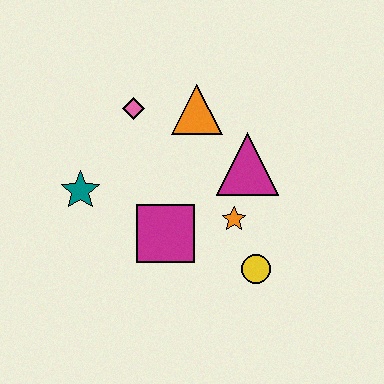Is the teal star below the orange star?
No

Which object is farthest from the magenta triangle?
The teal star is farthest from the magenta triangle.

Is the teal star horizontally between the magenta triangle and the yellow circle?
No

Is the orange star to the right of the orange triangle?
Yes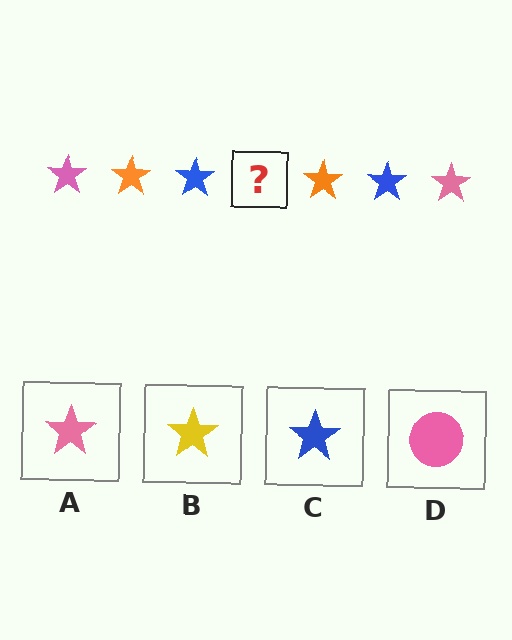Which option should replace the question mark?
Option A.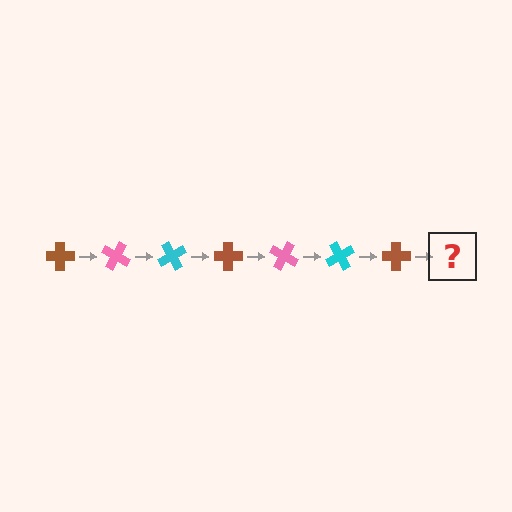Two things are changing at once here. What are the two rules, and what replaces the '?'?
The two rules are that it rotates 30 degrees each step and the color cycles through brown, pink, and cyan. The '?' should be a pink cross, rotated 210 degrees from the start.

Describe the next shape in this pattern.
It should be a pink cross, rotated 210 degrees from the start.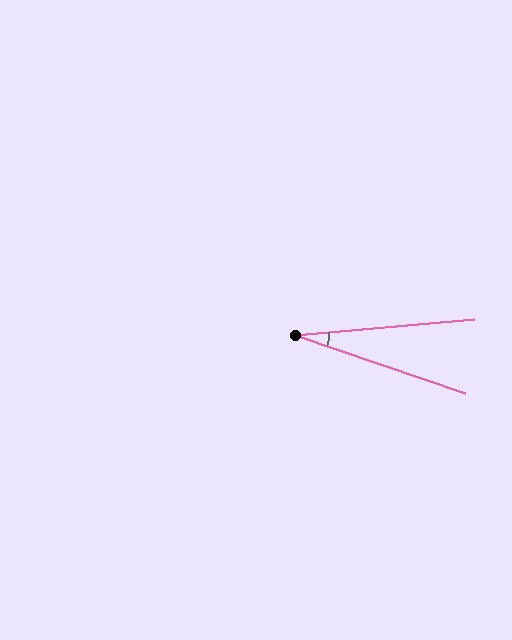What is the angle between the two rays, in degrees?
Approximately 24 degrees.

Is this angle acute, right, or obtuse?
It is acute.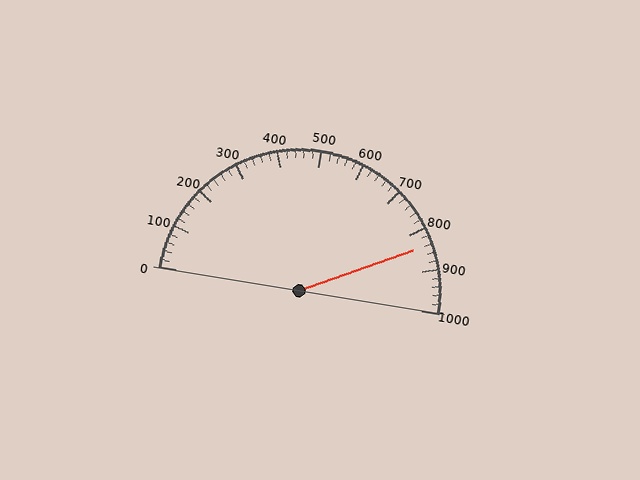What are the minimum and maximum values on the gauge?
The gauge ranges from 0 to 1000.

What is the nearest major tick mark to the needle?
The nearest major tick mark is 800.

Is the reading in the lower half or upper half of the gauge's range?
The reading is in the upper half of the range (0 to 1000).